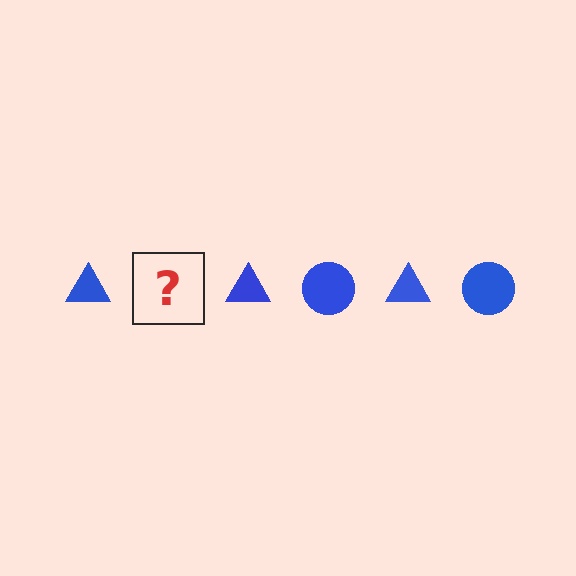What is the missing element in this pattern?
The missing element is a blue circle.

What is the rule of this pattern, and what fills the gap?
The rule is that the pattern cycles through triangle, circle shapes in blue. The gap should be filled with a blue circle.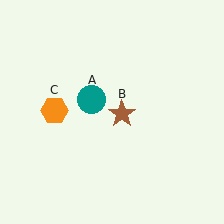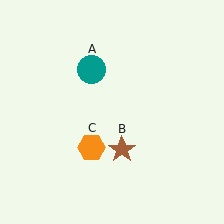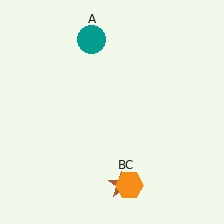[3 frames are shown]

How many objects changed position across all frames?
3 objects changed position: teal circle (object A), brown star (object B), orange hexagon (object C).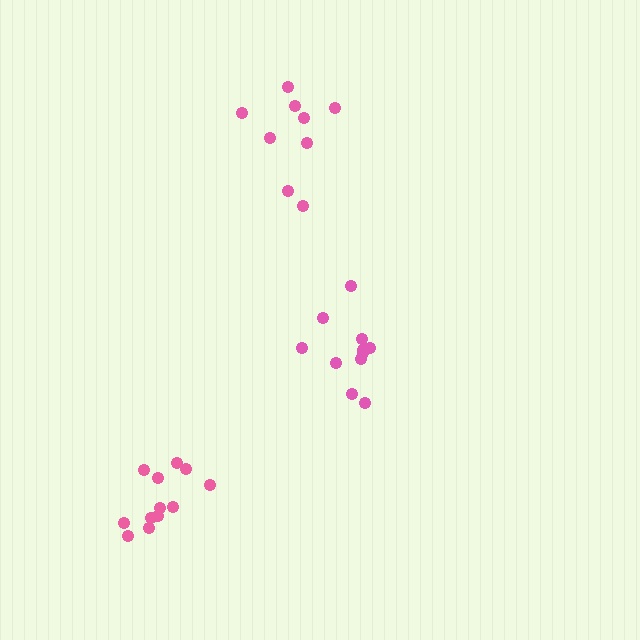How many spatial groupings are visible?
There are 3 spatial groupings.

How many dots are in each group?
Group 1: 11 dots, Group 2: 12 dots, Group 3: 9 dots (32 total).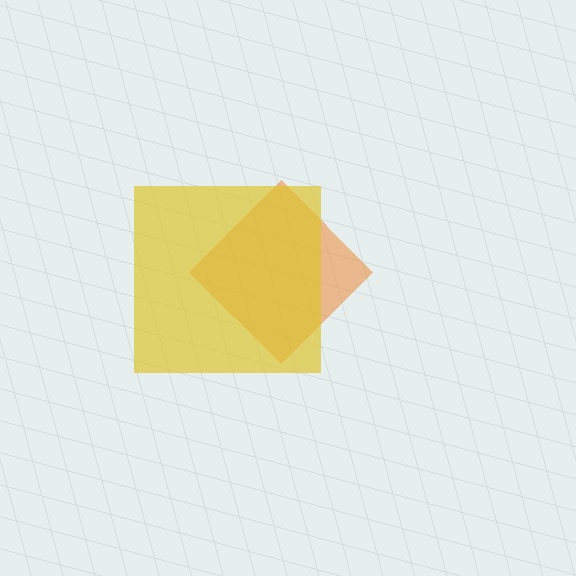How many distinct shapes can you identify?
There are 2 distinct shapes: an orange diamond, a yellow square.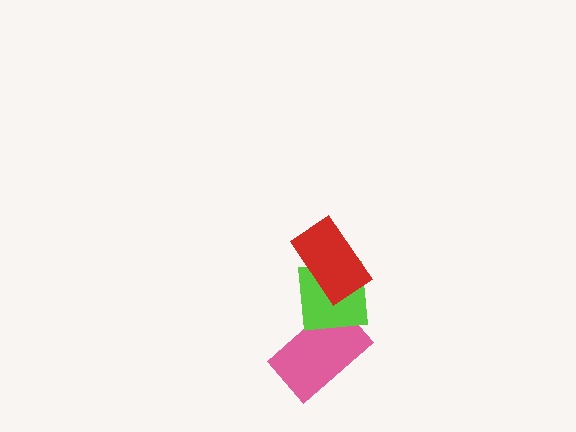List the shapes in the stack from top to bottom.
From top to bottom: the red rectangle, the lime square, the pink rectangle.